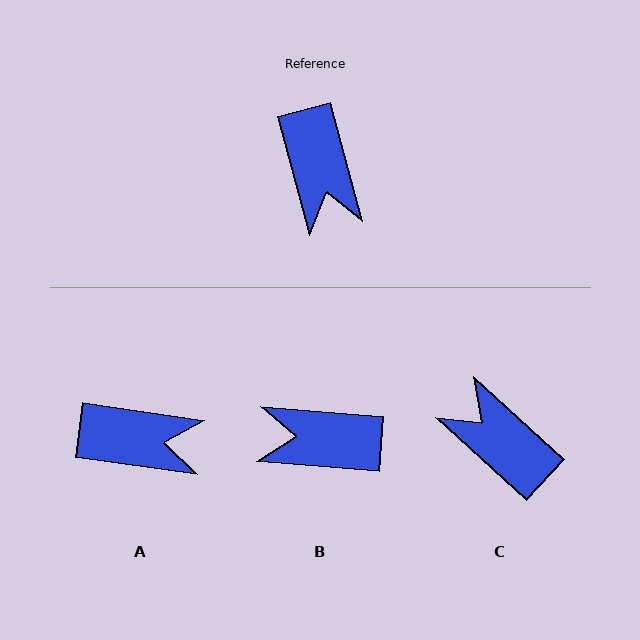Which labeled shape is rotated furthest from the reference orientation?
C, about 147 degrees away.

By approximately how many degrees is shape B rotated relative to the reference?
Approximately 110 degrees clockwise.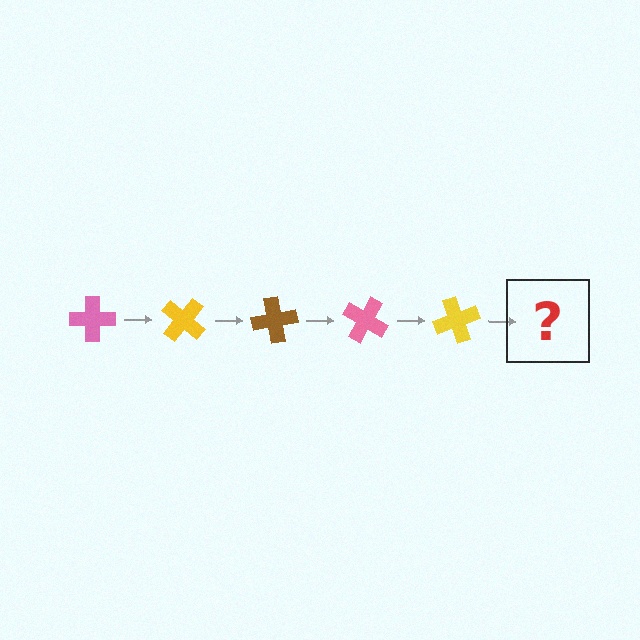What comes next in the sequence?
The next element should be a brown cross, rotated 200 degrees from the start.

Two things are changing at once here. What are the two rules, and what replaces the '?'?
The two rules are that it rotates 40 degrees each step and the color cycles through pink, yellow, and brown. The '?' should be a brown cross, rotated 200 degrees from the start.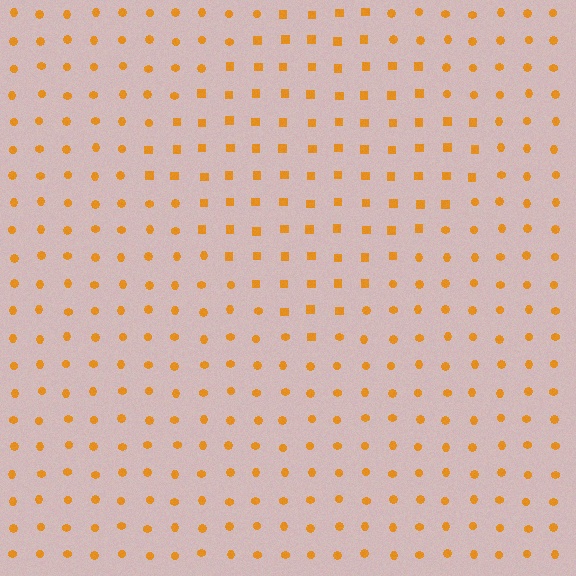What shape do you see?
I see a diamond.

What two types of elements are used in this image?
The image uses squares inside the diamond region and circles outside it.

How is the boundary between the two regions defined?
The boundary is defined by a change in element shape: squares inside vs. circles outside. All elements share the same color and spacing.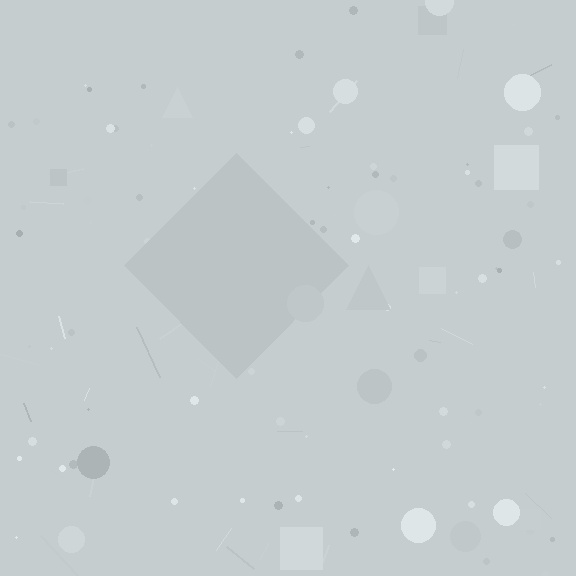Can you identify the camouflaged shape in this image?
The camouflaged shape is a diamond.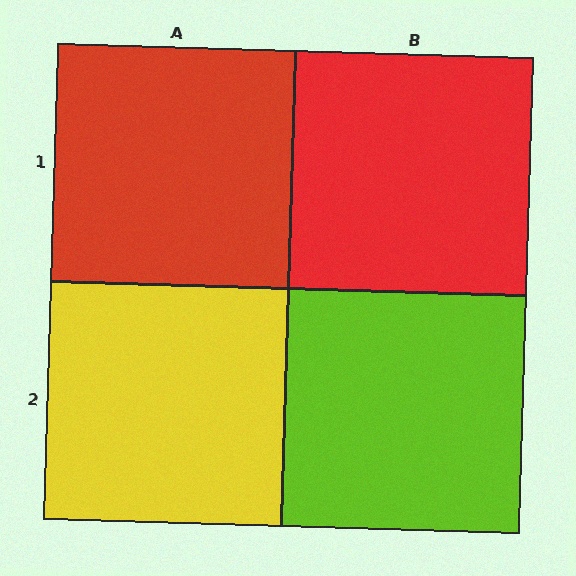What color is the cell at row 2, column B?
Lime.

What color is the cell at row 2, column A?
Yellow.